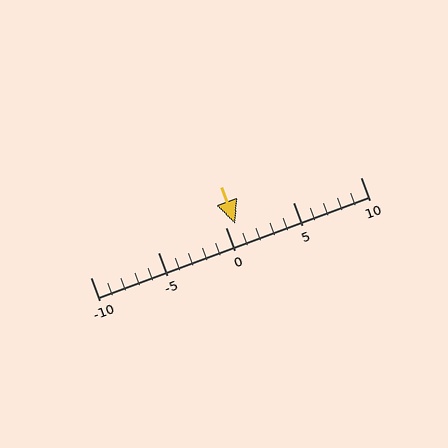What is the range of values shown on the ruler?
The ruler shows values from -10 to 10.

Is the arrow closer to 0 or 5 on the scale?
The arrow is closer to 0.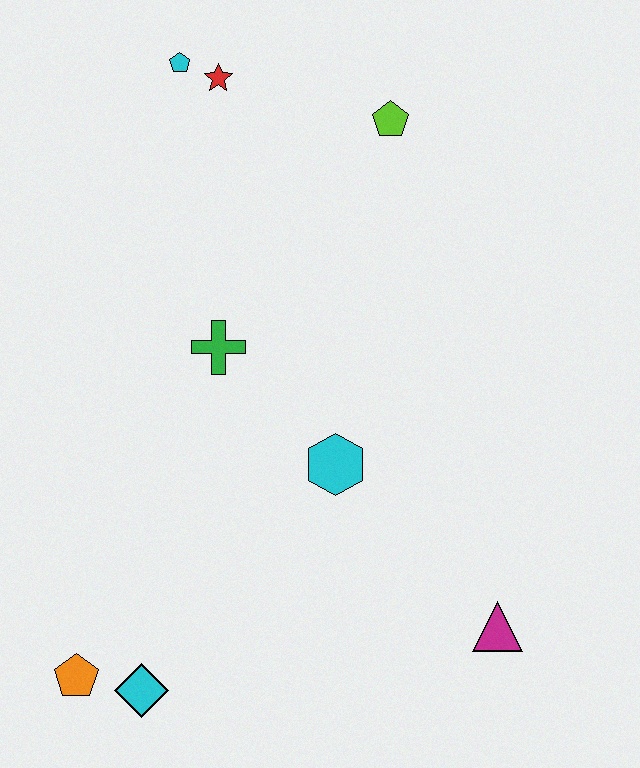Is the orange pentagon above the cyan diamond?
Yes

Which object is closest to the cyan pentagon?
The red star is closest to the cyan pentagon.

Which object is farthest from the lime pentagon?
The orange pentagon is farthest from the lime pentagon.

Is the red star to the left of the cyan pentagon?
No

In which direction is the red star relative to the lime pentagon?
The red star is to the left of the lime pentagon.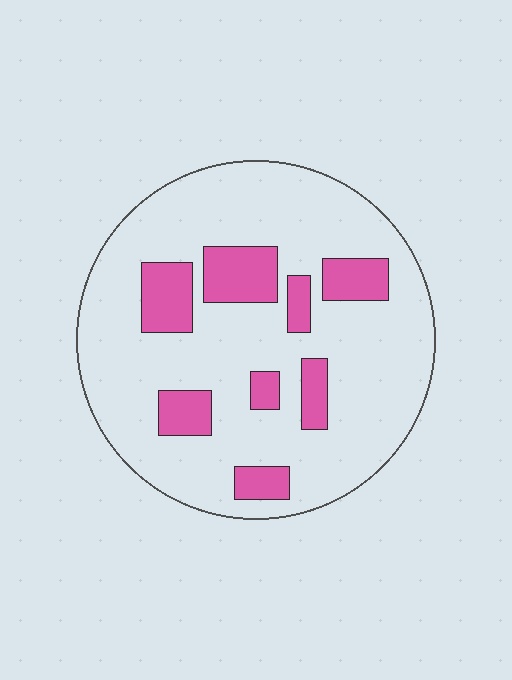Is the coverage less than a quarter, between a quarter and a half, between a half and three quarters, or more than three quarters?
Less than a quarter.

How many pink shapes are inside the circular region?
8.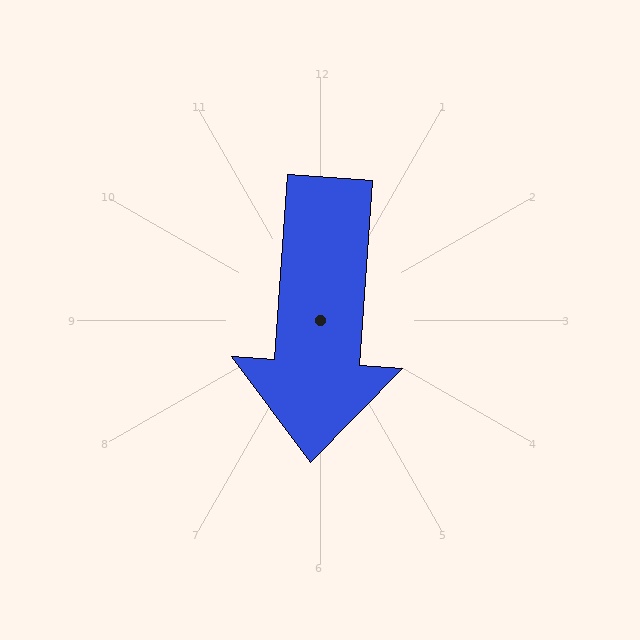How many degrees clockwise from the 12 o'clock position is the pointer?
Approximately 184 degrees.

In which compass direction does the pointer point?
South.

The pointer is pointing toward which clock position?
Roughly 6 o'clock.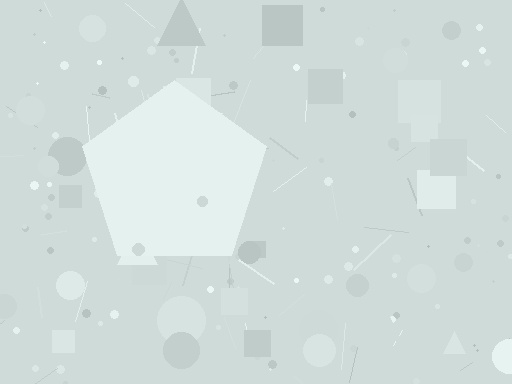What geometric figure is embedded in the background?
A pentagon is embedded in the background.